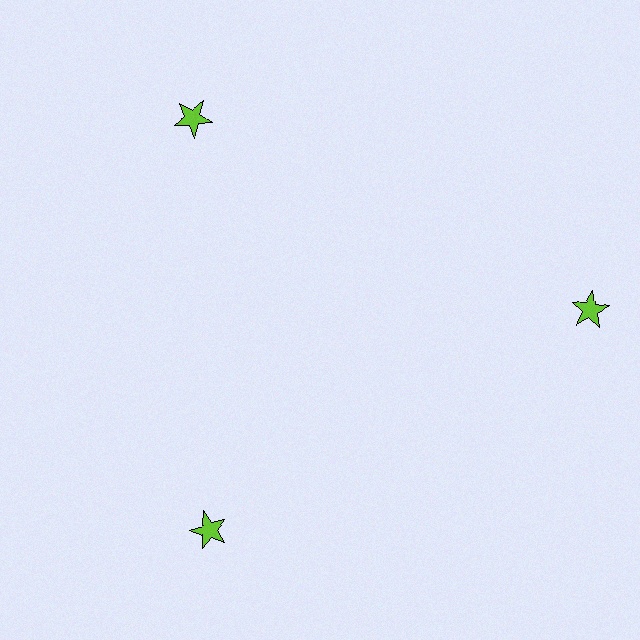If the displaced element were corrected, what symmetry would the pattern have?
It would have 3-fold rotational symmetry — the pattern would map onto itself every 120 degrees.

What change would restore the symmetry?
The symmetry would be restored by moving it inward, back onto the ring so that all 3 stars sit at equal angles and equal distance from the center.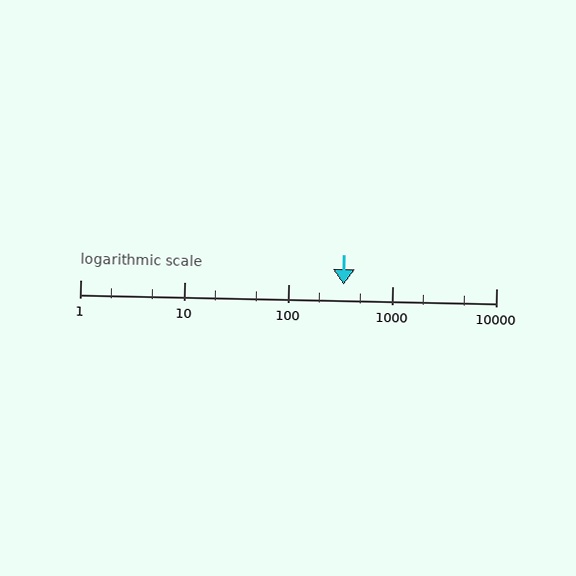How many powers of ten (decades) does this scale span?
The scale spans 4 decades, from 1 to 10000.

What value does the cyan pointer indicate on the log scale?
The pointer indicates approximately 340.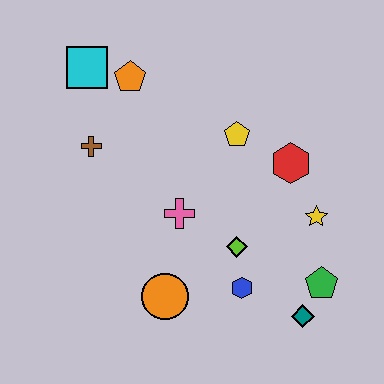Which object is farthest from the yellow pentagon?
The teal diamond is farthest from the yellow pentagon.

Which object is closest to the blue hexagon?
The lime diamond is closest to the blue hexagon.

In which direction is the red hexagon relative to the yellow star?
The red hexagon is above the yellow star.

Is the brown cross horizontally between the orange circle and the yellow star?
No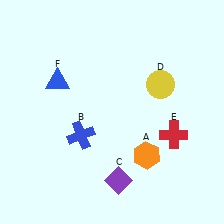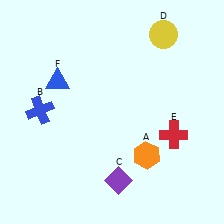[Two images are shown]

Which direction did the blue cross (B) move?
The blue cross (B) moved left.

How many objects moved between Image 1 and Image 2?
2 objects moved between the two images.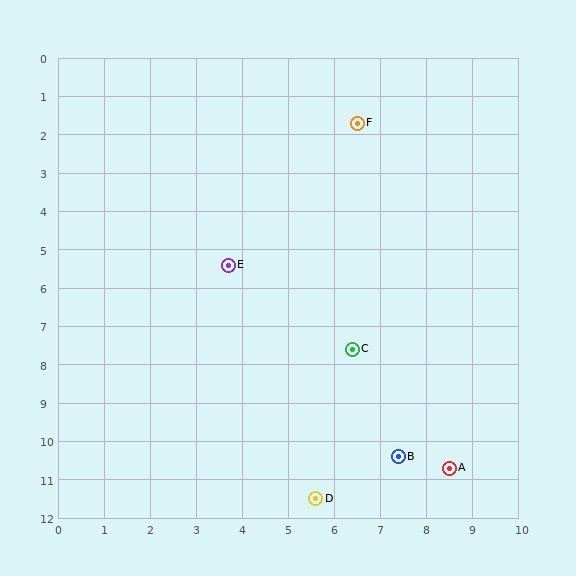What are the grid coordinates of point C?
Point C is at approximately (6.4, 7.6).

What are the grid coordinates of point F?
Point F is at approximately (6.5, 1.7).